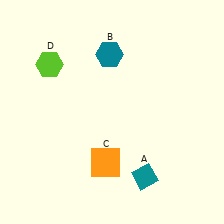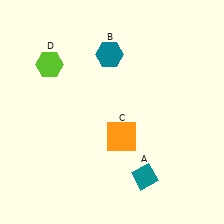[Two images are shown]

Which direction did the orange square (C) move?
The orange square (C) moved up.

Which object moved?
The orange square (C) moved up.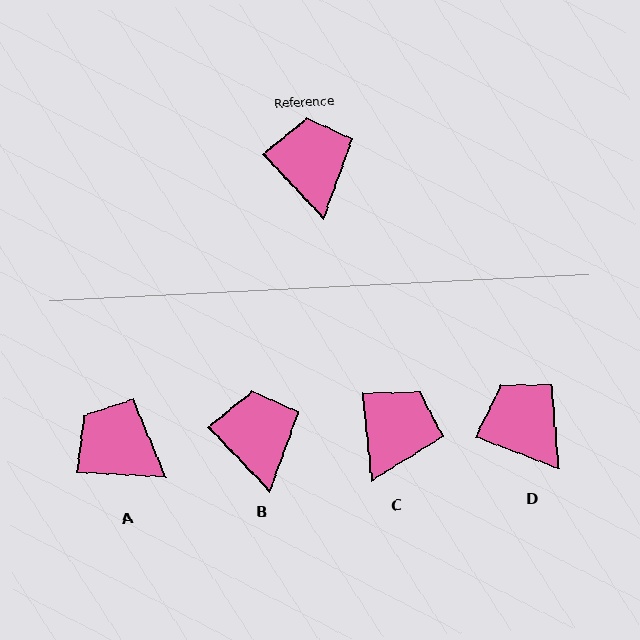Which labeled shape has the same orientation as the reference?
B.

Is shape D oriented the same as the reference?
No, it is off by about 25 degrees.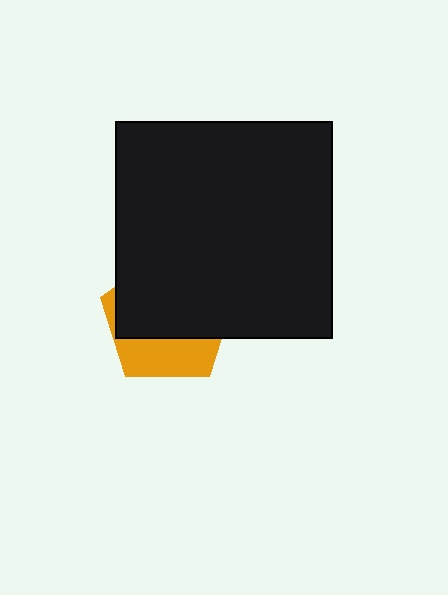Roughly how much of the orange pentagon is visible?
A small part of it is visible (roughly 34%).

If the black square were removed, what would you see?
You would see the complete orange pentagon.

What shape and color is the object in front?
The object in front is a black square.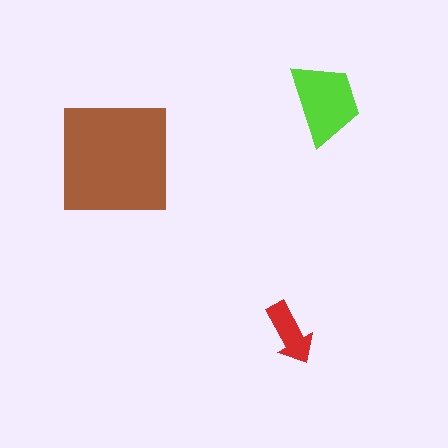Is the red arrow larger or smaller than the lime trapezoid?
Smaller.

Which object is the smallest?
The red arrow.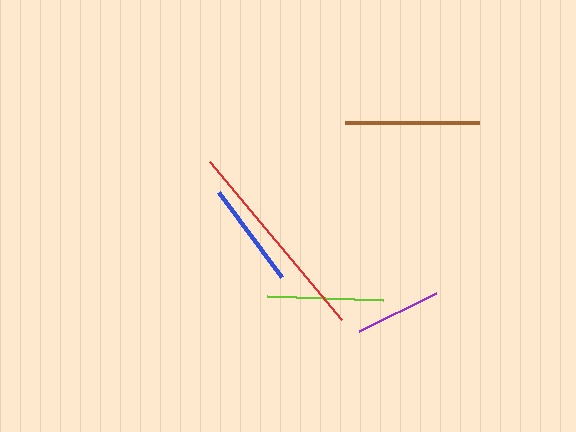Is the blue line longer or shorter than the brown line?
The brown line is longer than the blue line.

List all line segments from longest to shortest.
From longest to shortest: red, brown, lime, blue, purple.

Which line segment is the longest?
The red line is the longest at approximately 206 pixels.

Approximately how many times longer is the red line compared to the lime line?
The red line is approximately 1.8 times the length of the lime line.